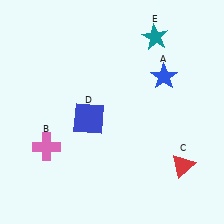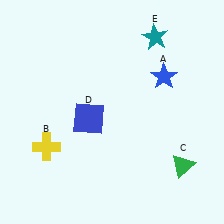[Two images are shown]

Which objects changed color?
B changed from pink to yellow. C changed from red to green.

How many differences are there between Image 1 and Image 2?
There are 2 differences between the two images.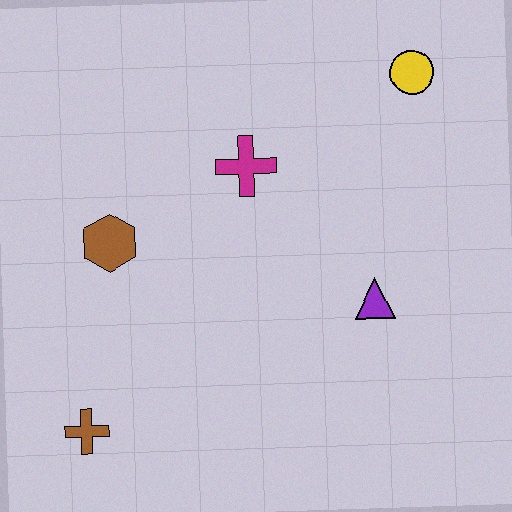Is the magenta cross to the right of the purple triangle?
No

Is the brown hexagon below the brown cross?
No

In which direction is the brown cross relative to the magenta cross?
The brown cross is below the magenta cross.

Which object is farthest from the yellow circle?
The brown cross is farthest from the yellow circle.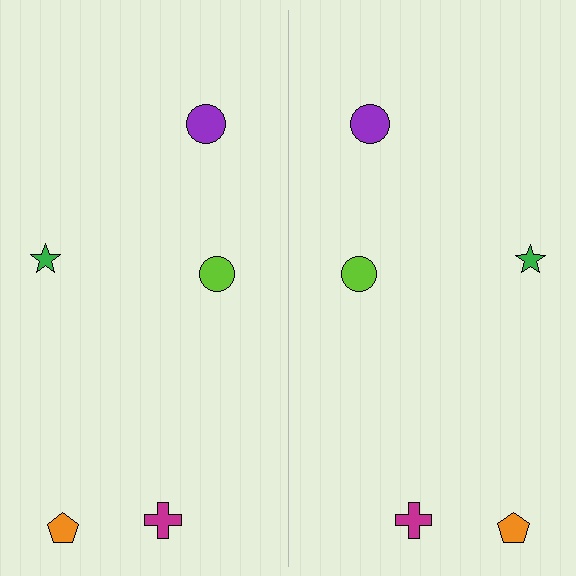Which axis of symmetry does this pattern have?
The pattern has a vertical axis of symmetry running through the center of the image.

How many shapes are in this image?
There are 10 shapes in this image.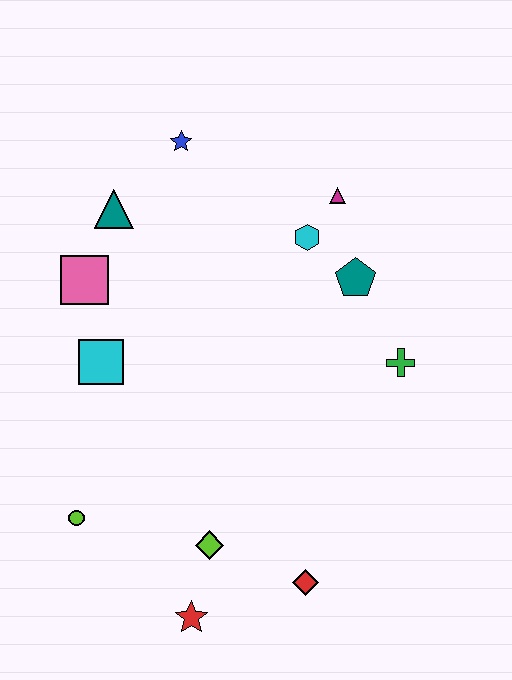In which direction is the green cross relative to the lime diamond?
The green cross is to the right of the lime diamond.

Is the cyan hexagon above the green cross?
Yes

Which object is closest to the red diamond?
The lime diamond is closest to the red diamond.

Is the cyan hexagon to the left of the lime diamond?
No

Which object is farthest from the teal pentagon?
The red star is farthest from the teal pentagon.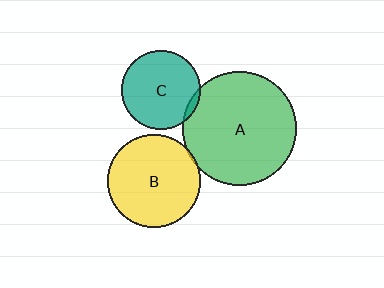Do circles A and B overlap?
Yes.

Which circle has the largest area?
Circle A (green).